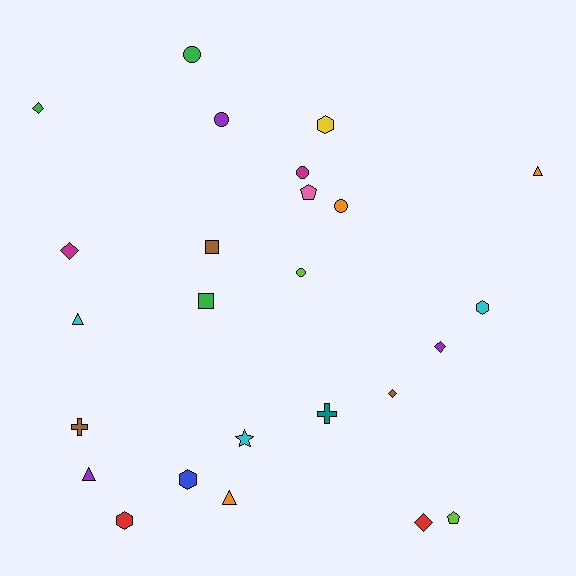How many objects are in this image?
There are 25 objects.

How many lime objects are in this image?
There are 2 lime objects.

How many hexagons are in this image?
There are 4 hexagons.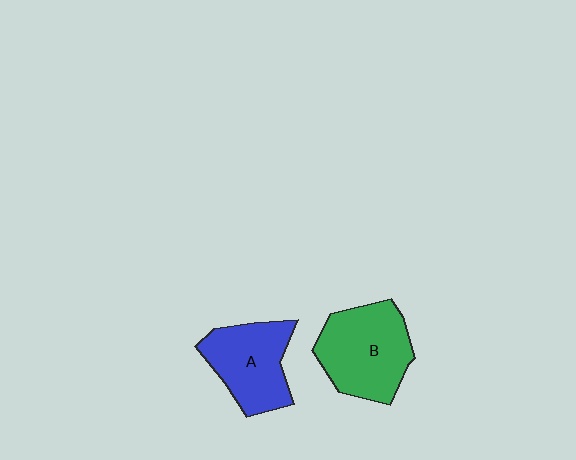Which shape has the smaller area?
Shape A (blue).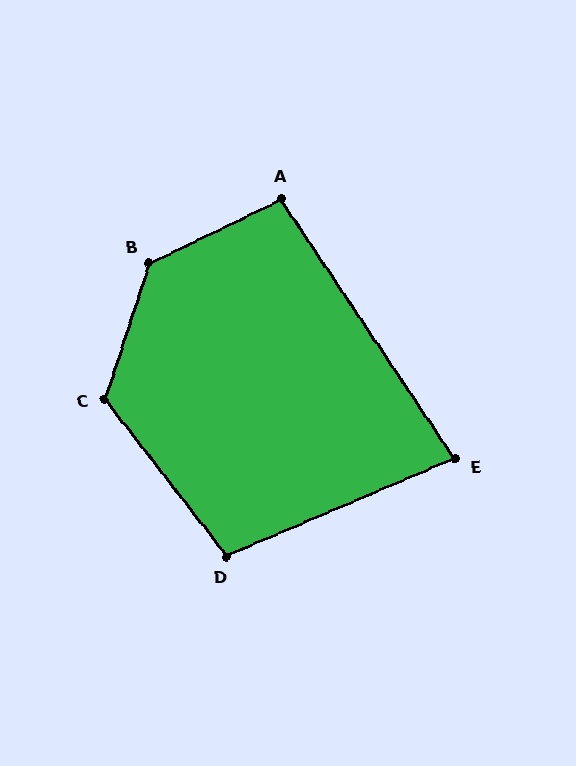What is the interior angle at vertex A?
Approximately 98 degrees (obtuse).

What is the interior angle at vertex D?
Approximately 105 degrees (obtuse).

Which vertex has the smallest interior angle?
E, at approximately 79 degrees.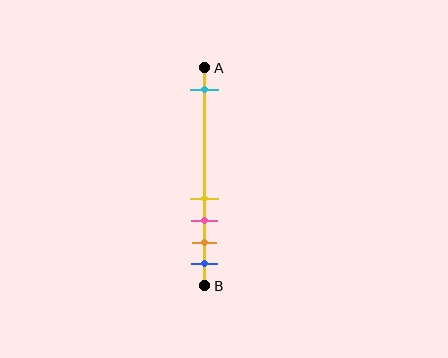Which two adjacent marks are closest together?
The yellow and pink marks are the closest adjacent pair.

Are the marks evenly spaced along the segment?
No, the marks are not evenly spaced.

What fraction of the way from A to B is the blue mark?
The blue mark is approximately 90% (0.9) of the way from A to B.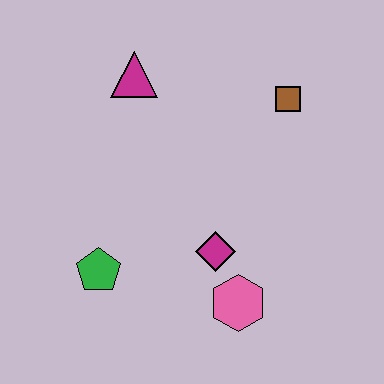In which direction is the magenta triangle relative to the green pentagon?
The magenta triangle is above the green pentagon.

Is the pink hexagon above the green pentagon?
No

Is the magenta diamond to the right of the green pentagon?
Yes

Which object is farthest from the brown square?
The green pentagon is farthest from the brown square.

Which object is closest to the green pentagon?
The magenta diamond is closest to the green pentagon.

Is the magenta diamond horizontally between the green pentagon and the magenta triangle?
No